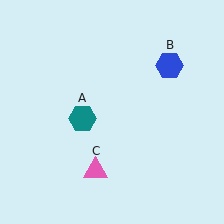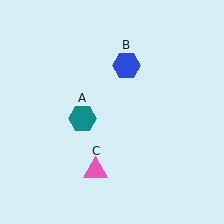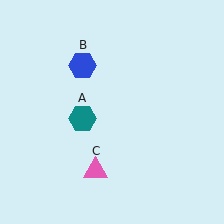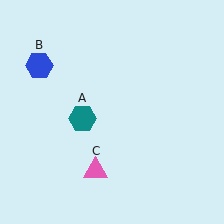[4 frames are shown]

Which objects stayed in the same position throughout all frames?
Teal hexagon (object A) and pink triangle (object C) remained stationary.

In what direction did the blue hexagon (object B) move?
The blue hexagon (object B) moved left.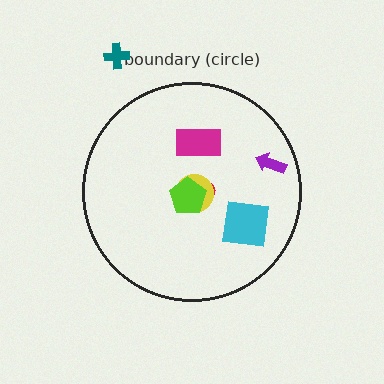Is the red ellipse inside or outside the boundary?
Inside.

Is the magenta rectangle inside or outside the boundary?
Inside.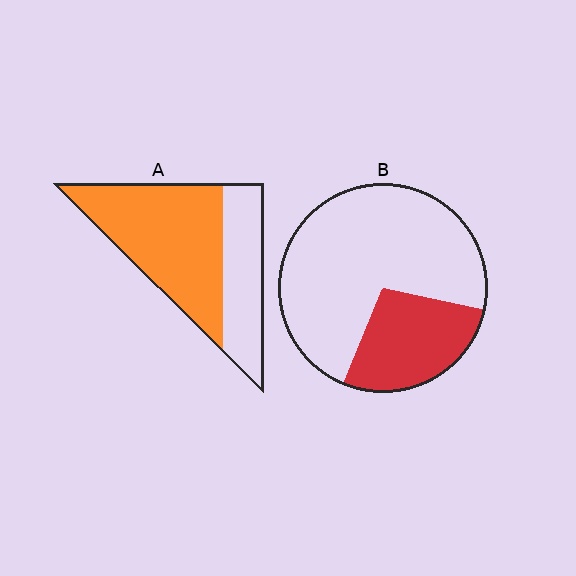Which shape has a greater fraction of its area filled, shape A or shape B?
Shape A.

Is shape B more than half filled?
No.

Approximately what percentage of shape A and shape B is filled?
A is approximately 65% and B is approximately 30%.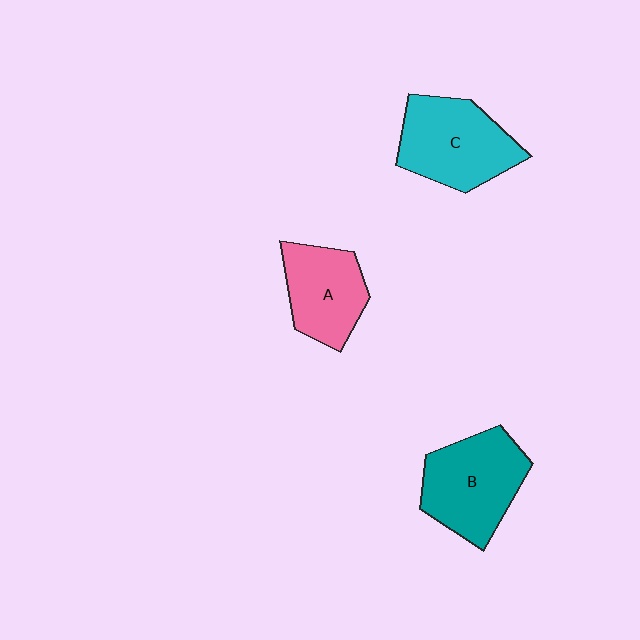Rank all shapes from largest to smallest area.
From largest to smallest: B (teal), C (cyan), A (pink).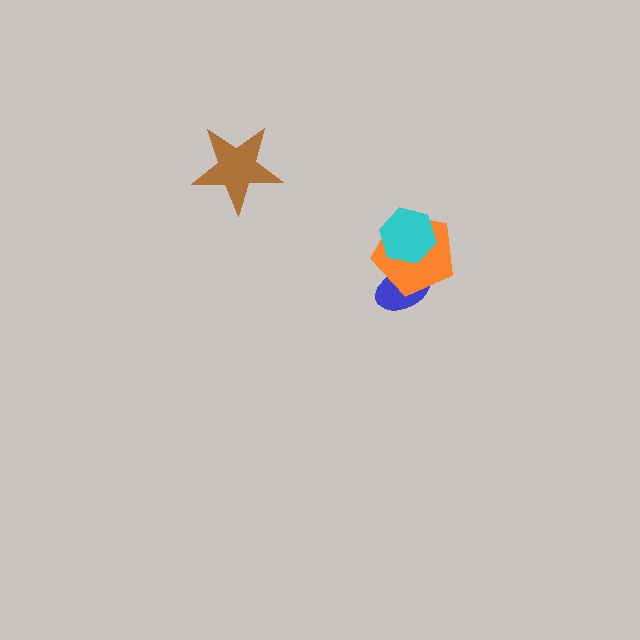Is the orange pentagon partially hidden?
Yes, it is partially covered by another shape.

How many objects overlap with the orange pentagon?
2 objects overlap with the orange pentagon.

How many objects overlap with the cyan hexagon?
1 object overlaps with the cyan hexagon.